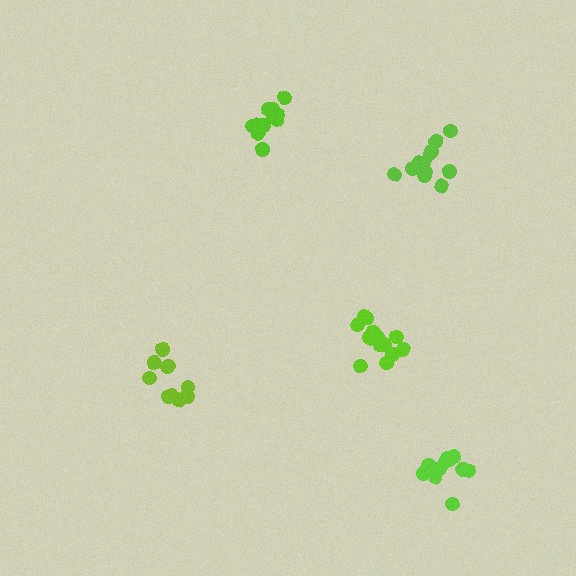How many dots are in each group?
Group 1: 12 dots, Group 2: 9 dots, Group 3: 12 dots, Group 4: 14 dots, Group 5: 12 dots (59 total).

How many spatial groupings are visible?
There are 5 spatial groupings.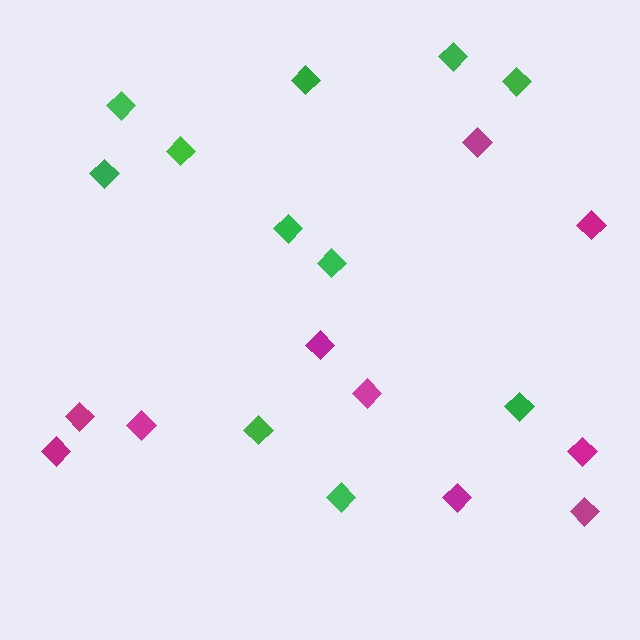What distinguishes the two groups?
There are 2 groups: one group of green diamonds (11) and one group of magenta diamonds (10).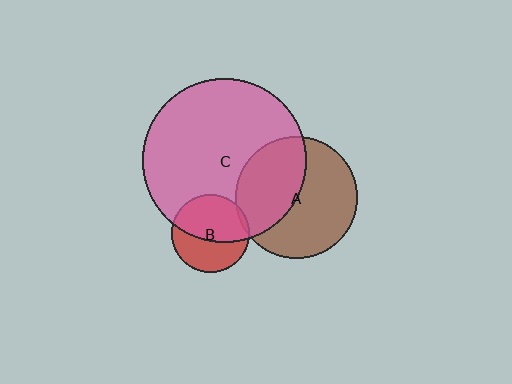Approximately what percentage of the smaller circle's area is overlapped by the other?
Approximately 45%.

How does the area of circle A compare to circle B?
Approximately 2.4 times.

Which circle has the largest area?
Circle C (pink).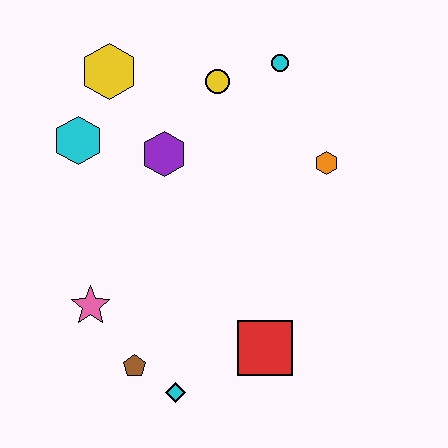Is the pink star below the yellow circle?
Yes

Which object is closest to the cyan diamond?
The brown pentagon is closest to the cyan diamond.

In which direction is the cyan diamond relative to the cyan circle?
The cyan diamond is below the cyan circle.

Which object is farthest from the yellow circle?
The cyan diamond is farthest from the yellow circle.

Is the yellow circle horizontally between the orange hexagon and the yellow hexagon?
Yes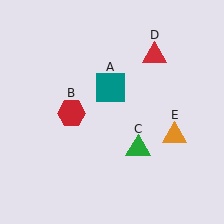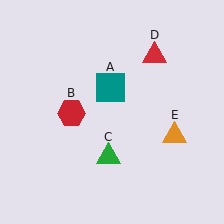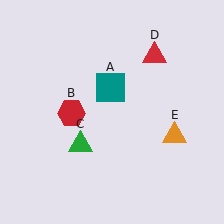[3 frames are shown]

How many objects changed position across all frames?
1 object changed position: green triangle (object C).